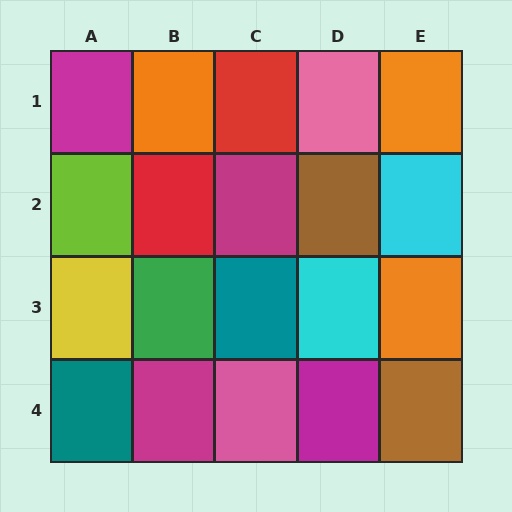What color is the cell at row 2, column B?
Red.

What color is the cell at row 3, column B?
Green.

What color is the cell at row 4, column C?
Pink.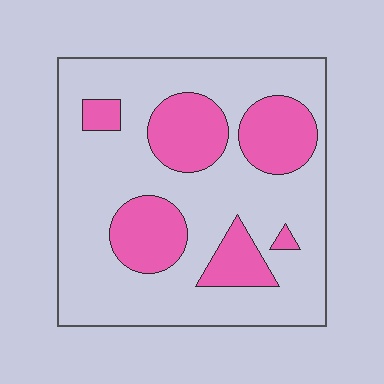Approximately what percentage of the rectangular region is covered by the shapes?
Approximately 25%.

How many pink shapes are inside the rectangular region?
6.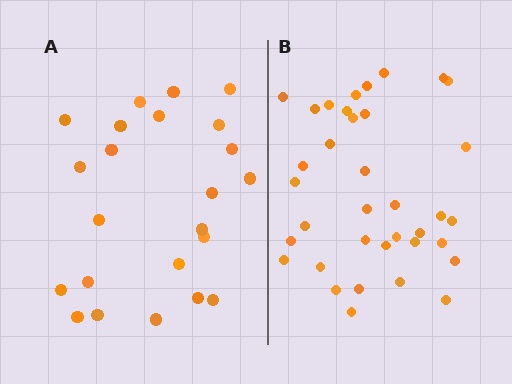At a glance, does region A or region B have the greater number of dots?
Region B (the right region) has more dots.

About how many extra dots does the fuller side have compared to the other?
Region B has approximately 15 more dots than region A.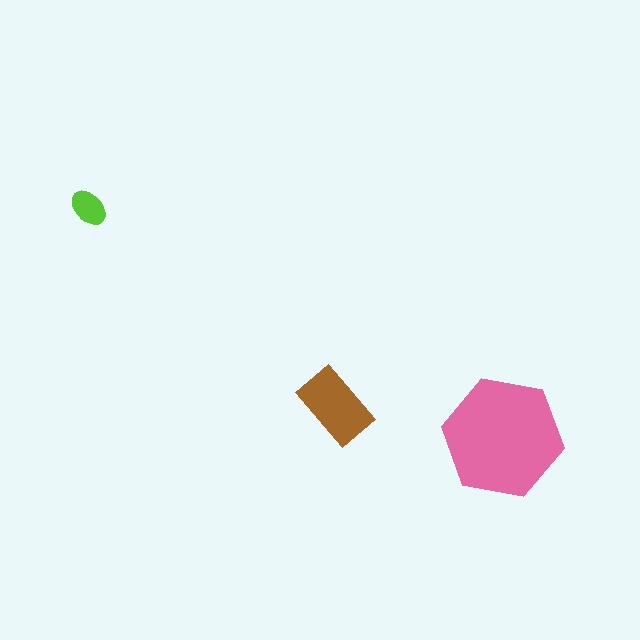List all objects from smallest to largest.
The lime ellipse, the brown rectangle, the pink hexagon.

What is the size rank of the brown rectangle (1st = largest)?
2nd.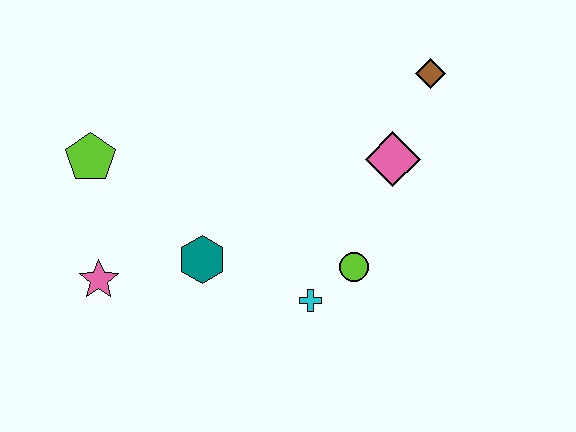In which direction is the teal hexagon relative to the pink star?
The teal hexagon is to the right of the pink star.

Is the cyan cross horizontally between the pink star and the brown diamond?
Yes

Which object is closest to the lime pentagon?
The pink star is closest to the lime pentagon.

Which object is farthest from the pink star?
The brown diamond is farthest from the pink star.